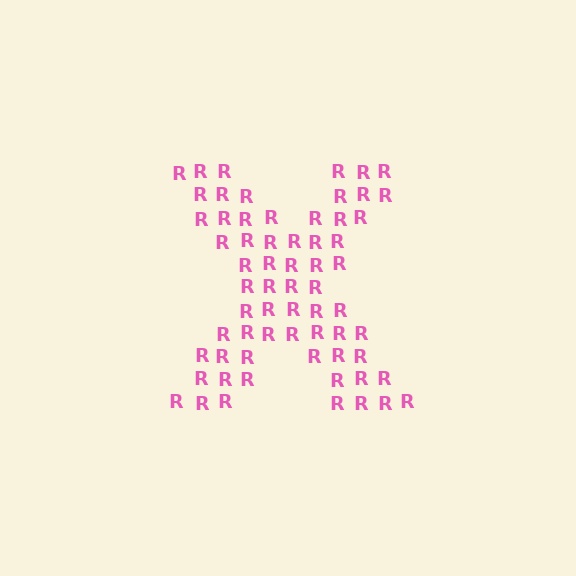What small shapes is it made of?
It is made of small letter R's.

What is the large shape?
The large shape is the letter X.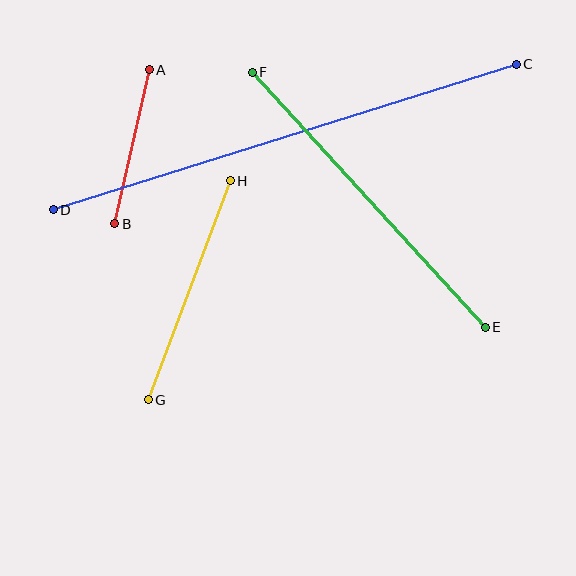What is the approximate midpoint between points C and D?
The midpoint is at approximately (285, 137) pixels.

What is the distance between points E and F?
The distance is approximately 346 pixels.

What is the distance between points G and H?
The distance is approximately 234 pixels.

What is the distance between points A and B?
The distance is approximately 158 pixels.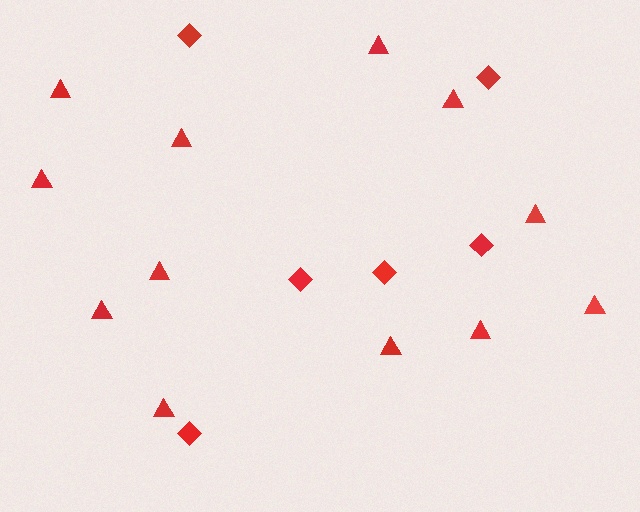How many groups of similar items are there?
There are 2 groups: one group of diamonds (6) and one group of triangles (12).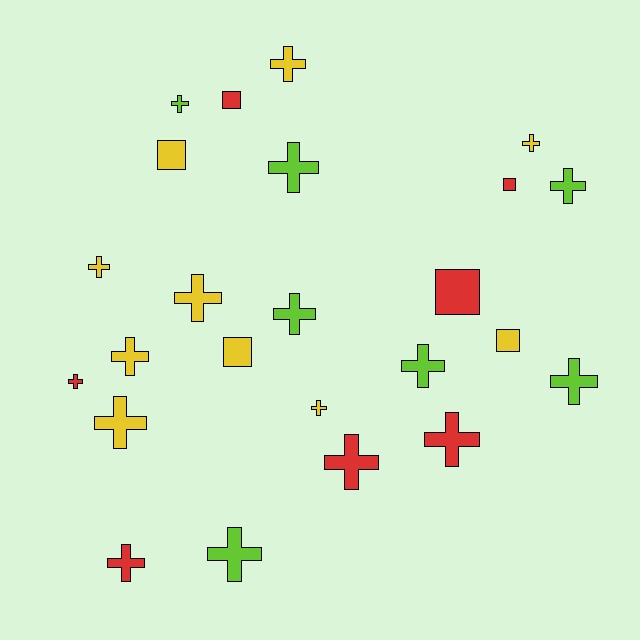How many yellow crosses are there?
There are 7 yellow crosses.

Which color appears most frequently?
Yellow, with 10 objects.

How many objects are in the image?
There are 24 objects.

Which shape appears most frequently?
Cross, with 18 objects.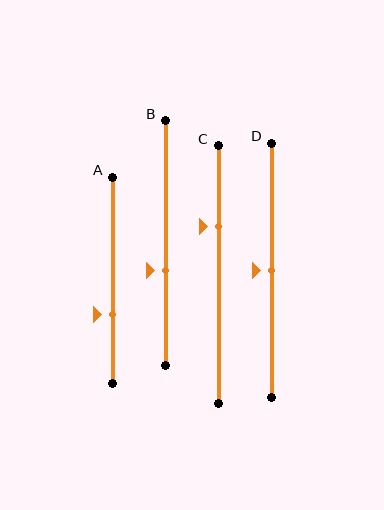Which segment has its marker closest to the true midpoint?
Segment D has its marker closest to the true midpoint.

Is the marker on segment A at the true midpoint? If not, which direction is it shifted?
No, the marker on segment A is shifted downward by about 17% of the segment length.